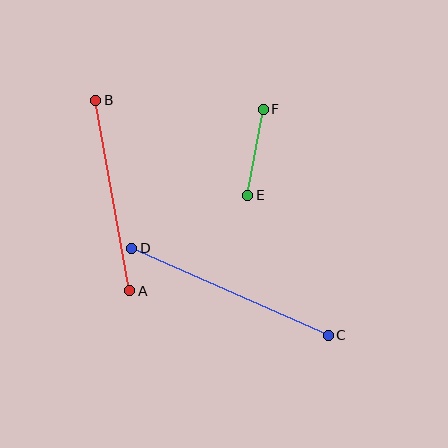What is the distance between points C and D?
The distance is approximately 215 pixels.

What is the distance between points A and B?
The distance is approximately 193 pixels.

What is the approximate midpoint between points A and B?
The midpoint is at approximately (113, 195) pixels.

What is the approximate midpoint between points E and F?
The midpoint is at approximately (256, 152) pixels.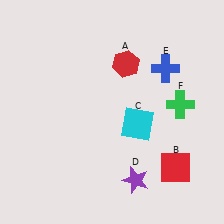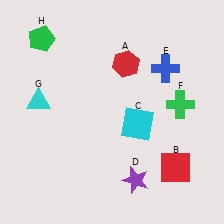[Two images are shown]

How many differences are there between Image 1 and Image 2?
There are 2 differences between the two images.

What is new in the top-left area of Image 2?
A cyan triangle (G) was added in the top-left area of Image 2.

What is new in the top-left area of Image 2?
A green pentagon (H) was added in the top-left area of Image 2.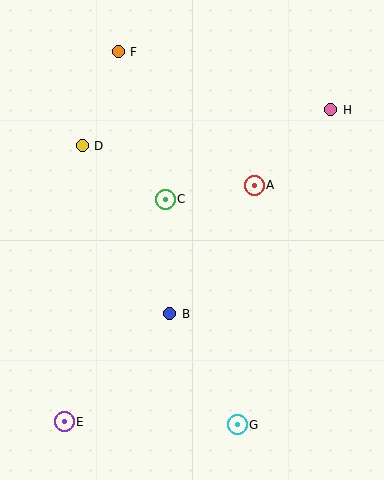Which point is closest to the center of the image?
Point C at (165, 199) is closest to the center.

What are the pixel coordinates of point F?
Point F is at (118, 52).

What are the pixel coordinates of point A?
Point A is at (254, 185).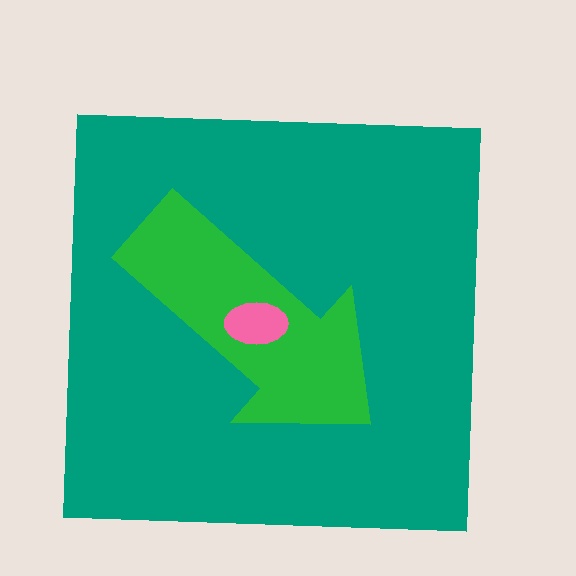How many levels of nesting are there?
3.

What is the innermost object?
The pink ellipse.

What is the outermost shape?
The teal square.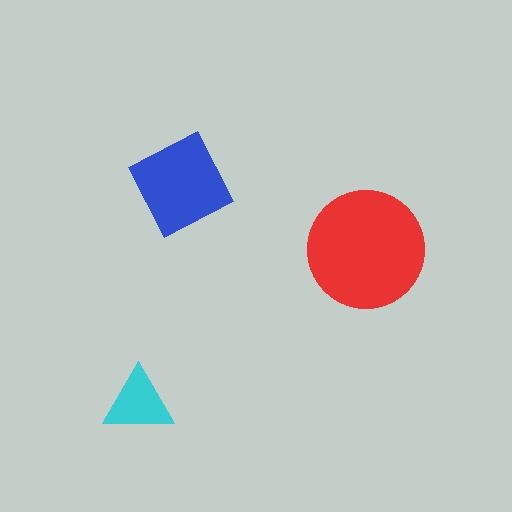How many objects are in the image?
There are 3 objects in the image.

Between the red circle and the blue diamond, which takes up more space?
The red circle.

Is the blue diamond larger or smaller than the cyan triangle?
Larger.